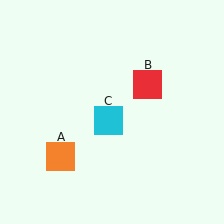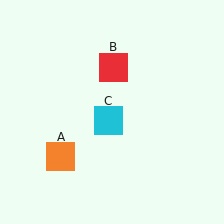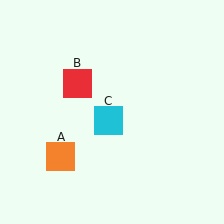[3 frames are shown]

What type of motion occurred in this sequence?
The red square (object B) rotated counterclockwise around the center of the scene.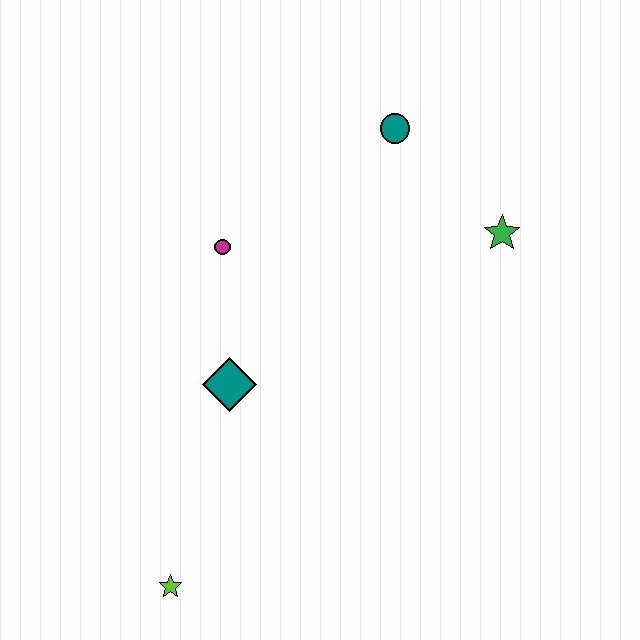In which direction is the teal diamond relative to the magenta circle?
The teal diamond is below the magenta circle.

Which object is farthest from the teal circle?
The lime star is farthest from the teal circle.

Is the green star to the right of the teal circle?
Yes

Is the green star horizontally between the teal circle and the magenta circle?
No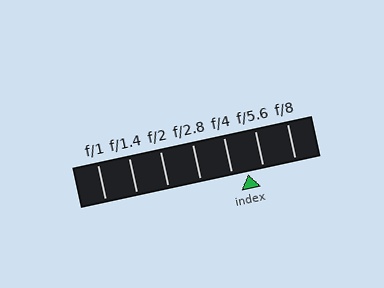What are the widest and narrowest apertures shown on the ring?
The widest aperture shown is f/1 and the narrowest is f/8.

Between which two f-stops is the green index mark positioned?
The index mark is between f/4 and f/5.6.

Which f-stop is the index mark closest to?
The index mark is closest to f/4.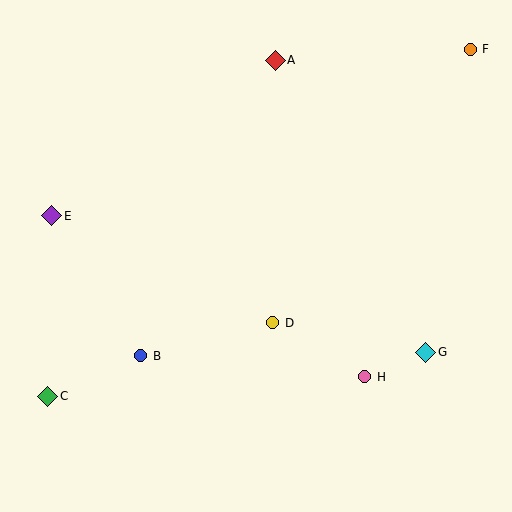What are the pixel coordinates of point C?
Point C is at (48, 396).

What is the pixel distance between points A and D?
The distance between A and D is 263 pixels.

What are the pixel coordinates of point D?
Point D is at (273, 323).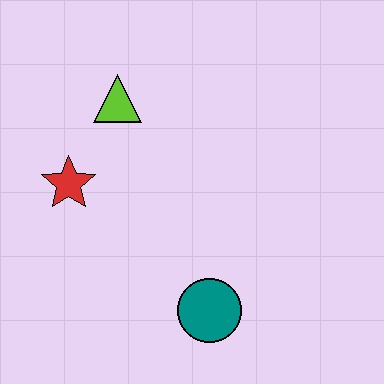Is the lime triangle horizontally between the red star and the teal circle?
Yes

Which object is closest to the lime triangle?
The red star is closest to the lime triangle.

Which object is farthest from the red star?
The teal circle is farthest from the red star.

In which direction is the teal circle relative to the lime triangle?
The teal circle is below the lime triangle.